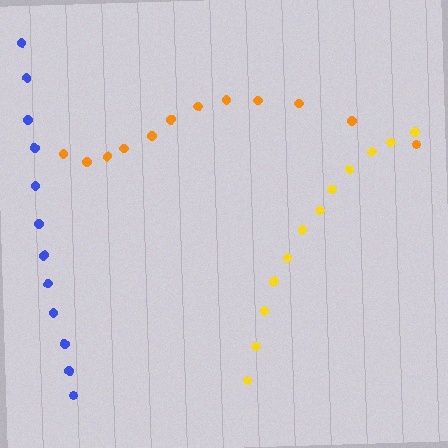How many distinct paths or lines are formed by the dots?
There are 3 distinct paths.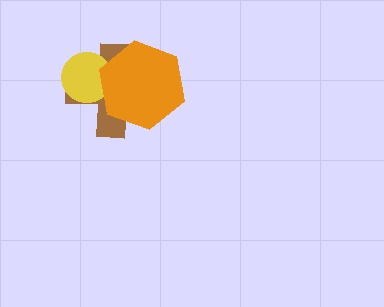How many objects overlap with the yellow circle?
2 objects overlap with the yellow circle.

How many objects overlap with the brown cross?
2 objects overlap with the brown cross.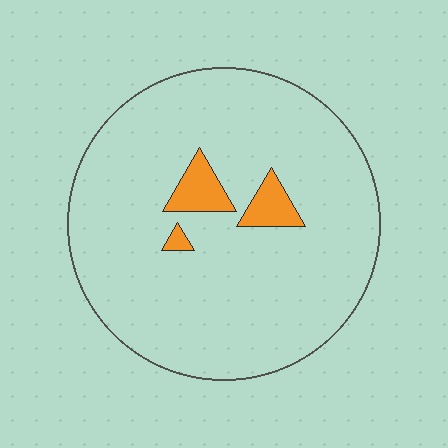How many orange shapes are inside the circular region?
3.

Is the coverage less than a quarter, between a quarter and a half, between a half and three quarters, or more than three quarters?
Less than a quarter.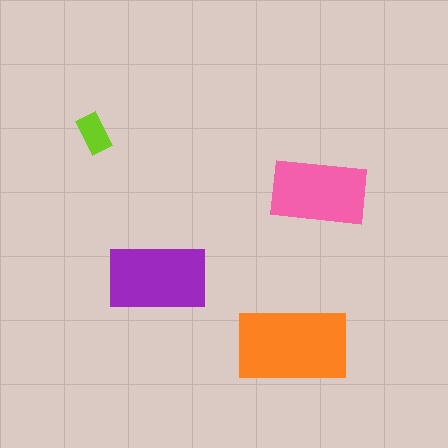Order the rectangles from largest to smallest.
the orange one, the purple one, the pink one, the lime one.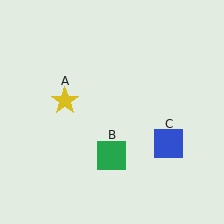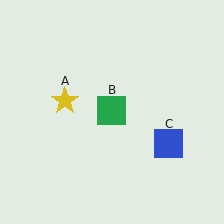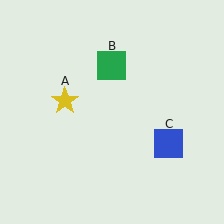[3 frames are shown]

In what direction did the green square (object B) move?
The green square (object B) moved up.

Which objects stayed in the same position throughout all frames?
Yellow star (object A) and blue square (object C) remained stationary.